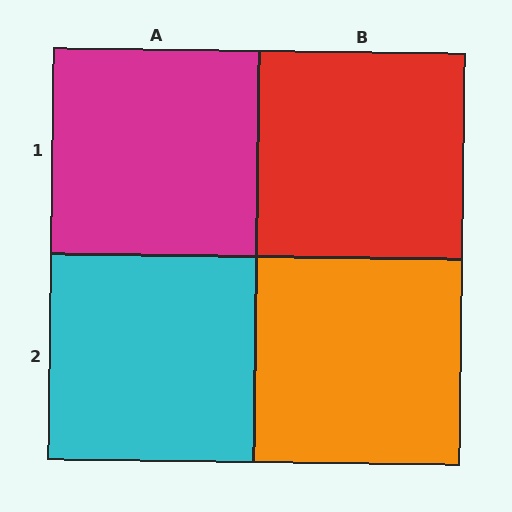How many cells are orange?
1 cell is orange.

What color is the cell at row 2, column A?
Cyan.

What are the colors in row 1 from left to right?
Magenta, red.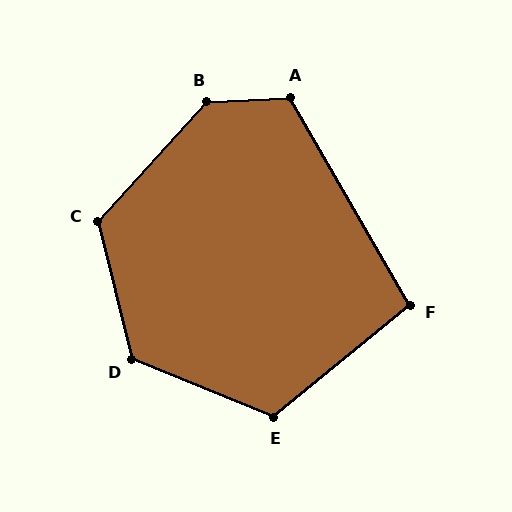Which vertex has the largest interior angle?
B, at approximately 135 degrees.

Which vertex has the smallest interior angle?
F, at approximately 99 degrees.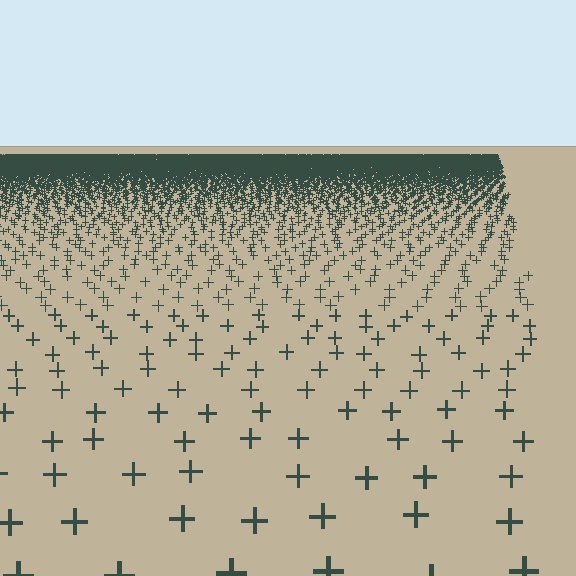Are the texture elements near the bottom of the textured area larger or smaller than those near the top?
Larger. Near the bottom, elements are closer to the viewer and appear at a bigger on-screen size.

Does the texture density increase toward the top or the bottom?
Density increases toward the top.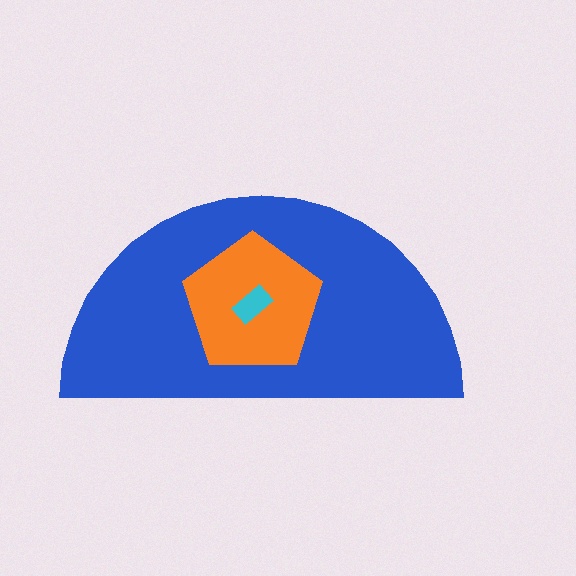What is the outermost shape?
The blue semicircle.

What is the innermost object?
The cyan rectangle.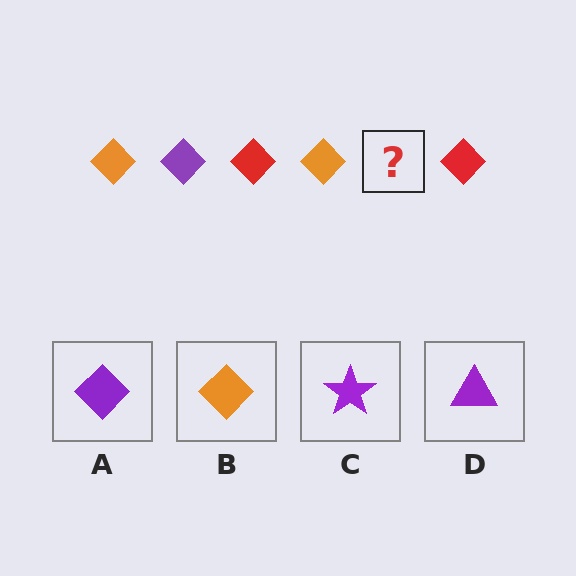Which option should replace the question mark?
Option A.